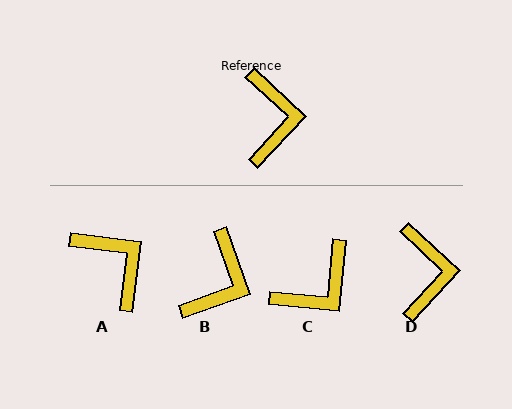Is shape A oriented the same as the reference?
No, it is off by about 36 degrees.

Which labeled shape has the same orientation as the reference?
D.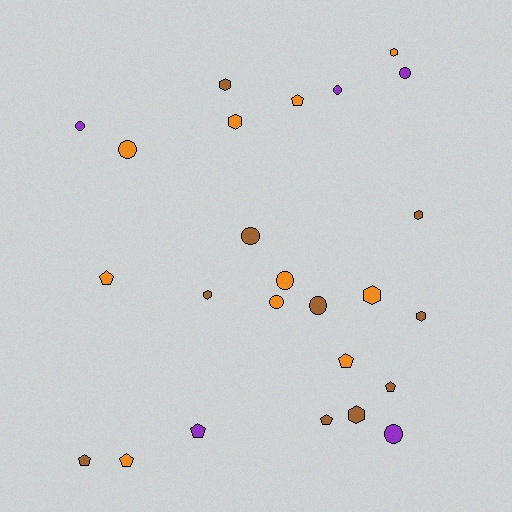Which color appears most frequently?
Orange, with 10 objects.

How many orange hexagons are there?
There are 3 orange hexagons.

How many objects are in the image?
There are 25 objects.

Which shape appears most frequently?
Circle, with 9 objects.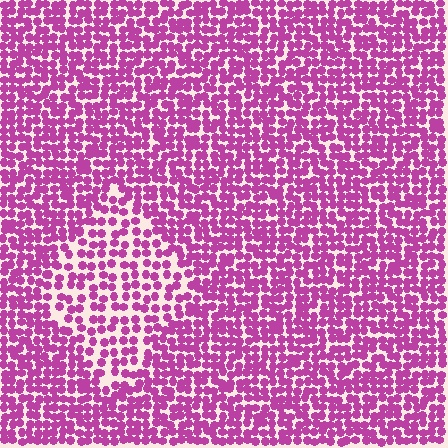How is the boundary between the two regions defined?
The boundary is defined by a change in element density (approximately 1.7x ratio). All elements are the same color, size, and shape.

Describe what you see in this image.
The image contains small magenta elements arranged at two different densities. A diamond-shaped region is visible where the elements are less densely packed than the surrounding area.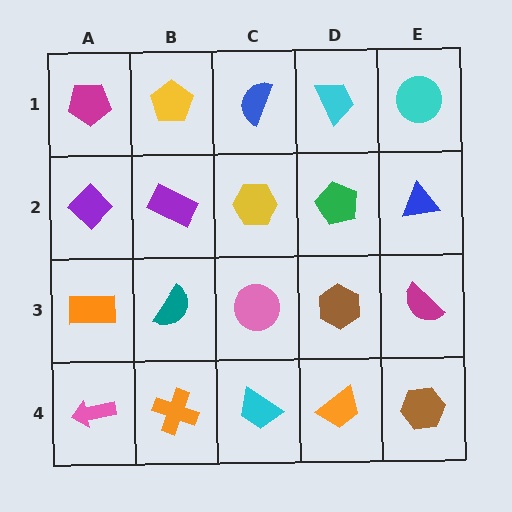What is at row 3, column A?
An orange rectangle.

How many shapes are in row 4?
5 shapes.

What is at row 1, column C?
A blue semicircle.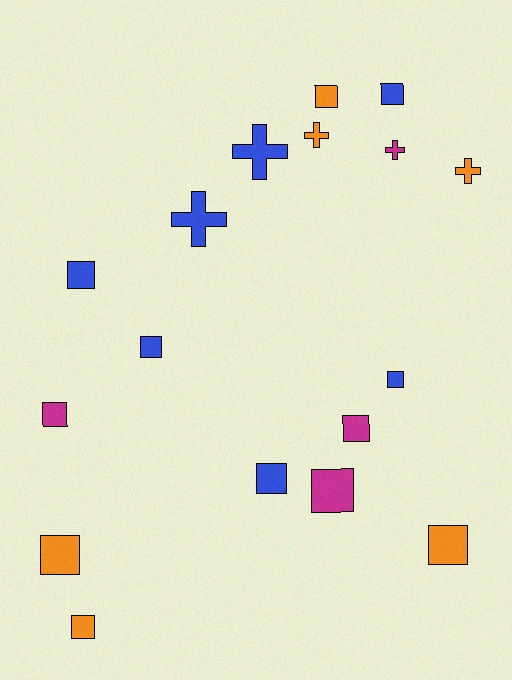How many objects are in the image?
There are 17 objects.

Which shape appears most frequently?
Square, with 12 objects.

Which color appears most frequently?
Blue, with 7 objects.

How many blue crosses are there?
There are 2 blue crosses.